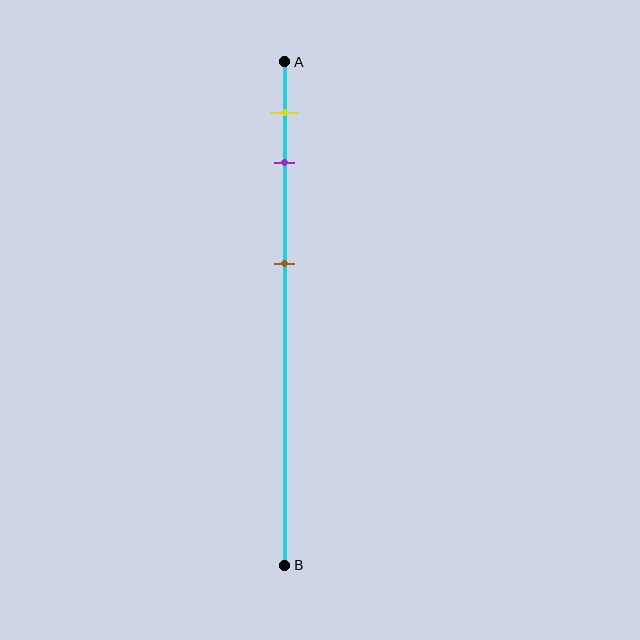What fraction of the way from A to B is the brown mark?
The brown mark is approximately 40% (0.4) of the way from A to B.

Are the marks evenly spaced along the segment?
No, the marks are not evenly spaced.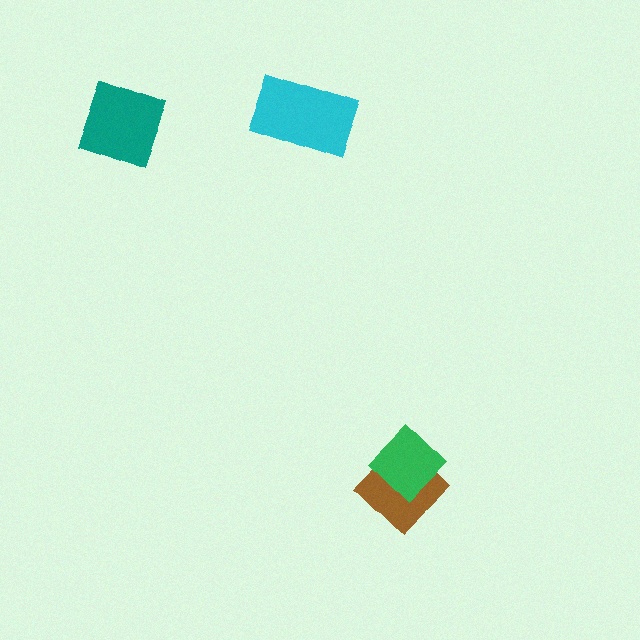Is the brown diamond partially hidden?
Yes, it is partially covered by another shape.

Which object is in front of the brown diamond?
The green diamond is in front of the brown diamond.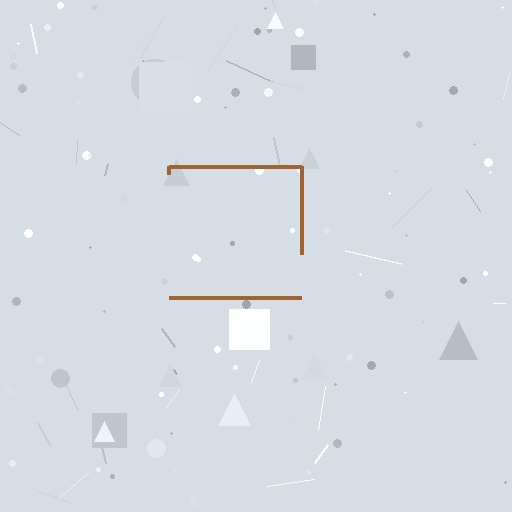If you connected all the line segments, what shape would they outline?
They would outline a square.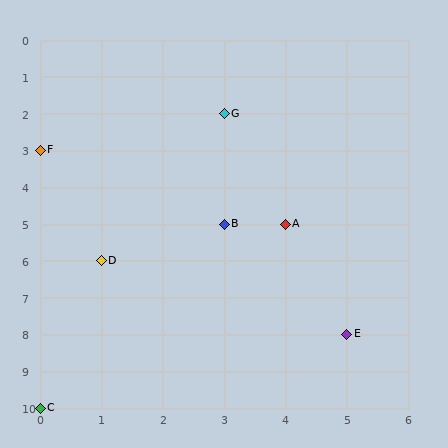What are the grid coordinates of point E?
Point E is at grid coordinates (5, 8).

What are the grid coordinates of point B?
Point B is at grid coordinates (3, 5).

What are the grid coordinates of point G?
Point G is at grid coordinates (3, 2).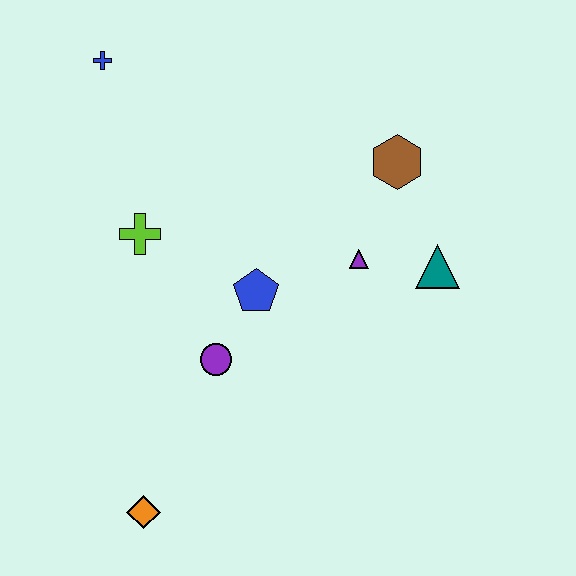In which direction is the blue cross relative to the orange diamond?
The blue cross is above the orange diamond.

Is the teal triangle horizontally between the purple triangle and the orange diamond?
No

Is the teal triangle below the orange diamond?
No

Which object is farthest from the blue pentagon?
The blue cross is farthest from the blue pentagon.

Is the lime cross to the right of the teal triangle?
No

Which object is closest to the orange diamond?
The purple circle is closest to the orange diamond.